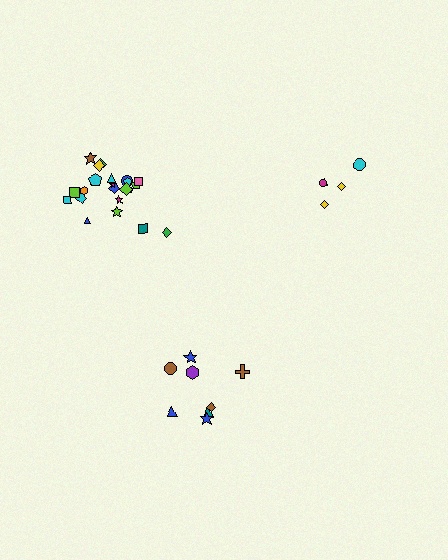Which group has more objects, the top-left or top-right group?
The top-left group.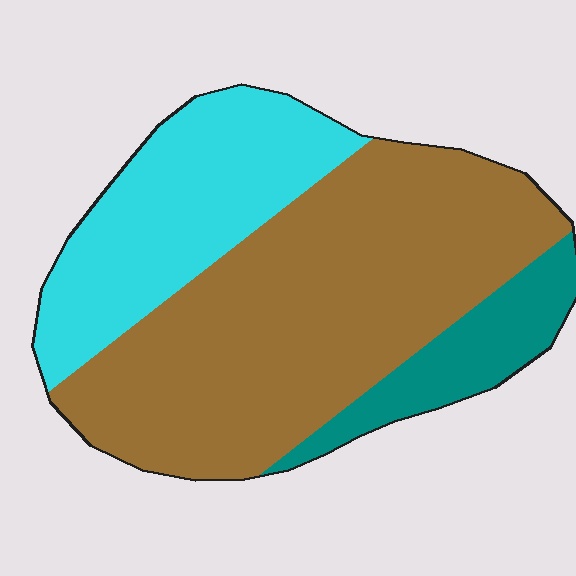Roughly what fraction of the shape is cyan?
Cyan covers about 30% of the shape.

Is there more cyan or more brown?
Brown.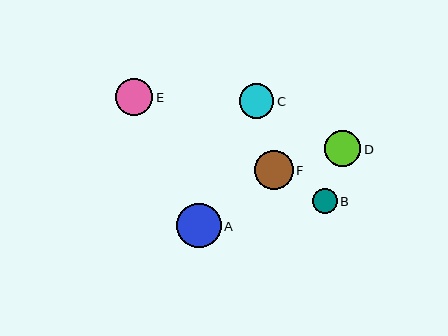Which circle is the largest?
Circle A is the largest with a size of approximately 45 pixels.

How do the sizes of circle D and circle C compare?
Circle D and circle C are approximately the same size.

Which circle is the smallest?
Circle B is the smallest with a size of approximately 25 pixels.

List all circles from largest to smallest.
From largest to smallest: A, F, E, D, C, B.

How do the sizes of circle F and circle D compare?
Circle F and circle D are approximately the same size.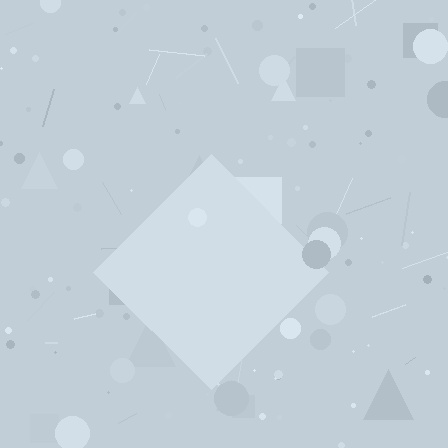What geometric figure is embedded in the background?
A diamond is embedded in the background.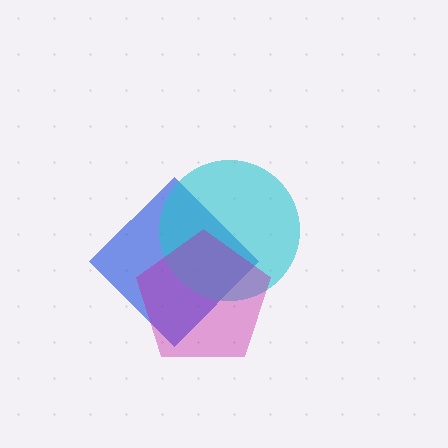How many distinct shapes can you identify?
There are 3 distinct shapes: a blue diamond, a cyan circle, a magenta pentagon.